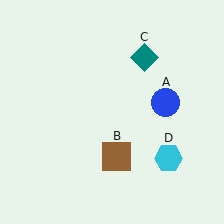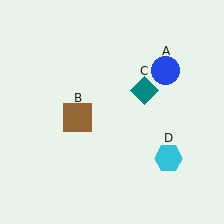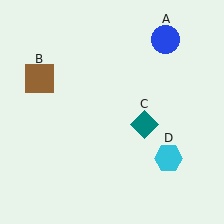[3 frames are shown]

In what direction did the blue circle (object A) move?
The blue circle (object A) moved up.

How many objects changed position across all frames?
3 objects changed position: blue circle (object A), brown square (object B), teal diamond (object C).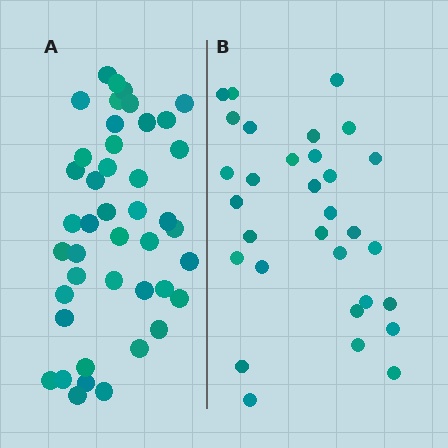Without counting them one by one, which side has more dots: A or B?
Region A (the left region) has more dots.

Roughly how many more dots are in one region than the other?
Region A has roughly 12 or so more dots than region B.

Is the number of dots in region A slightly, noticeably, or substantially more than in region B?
Region A has noticeably more, but not dramatically so. The ratio is roughly 1.4 to 1.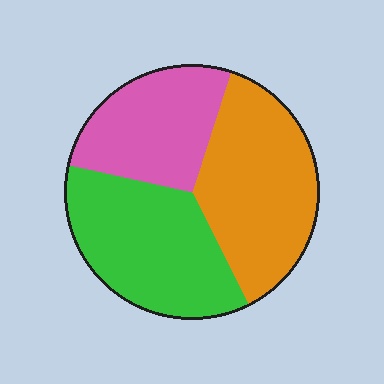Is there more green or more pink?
Green.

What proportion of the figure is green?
Green takes up between a third and a half of the figure.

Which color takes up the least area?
Pink, at roughly 25%.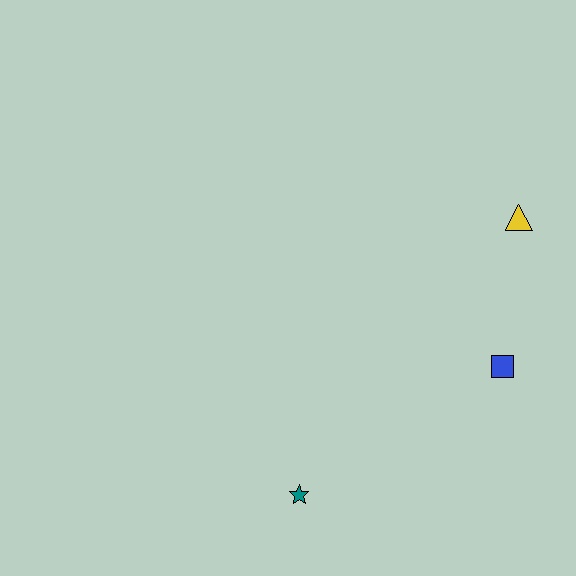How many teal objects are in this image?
There is 1 teal object.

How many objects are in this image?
There are 3 objects.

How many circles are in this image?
There are no circles.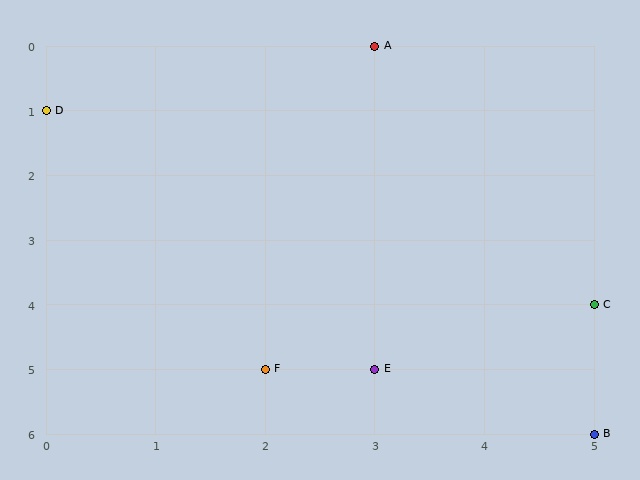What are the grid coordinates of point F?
Point F is at grid coordinates (2, 5).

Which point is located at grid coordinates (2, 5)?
Point F is at (2, 5).